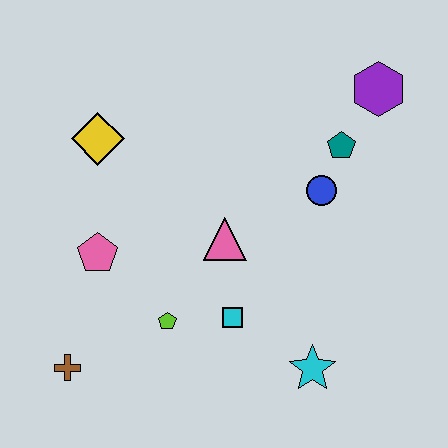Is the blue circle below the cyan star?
No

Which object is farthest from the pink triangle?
The purple hexagon is farthest from the pink triangle.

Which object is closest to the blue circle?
The teal pentagon is closest to the blue circle.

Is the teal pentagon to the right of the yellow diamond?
Yes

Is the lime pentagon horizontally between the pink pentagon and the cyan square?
Yes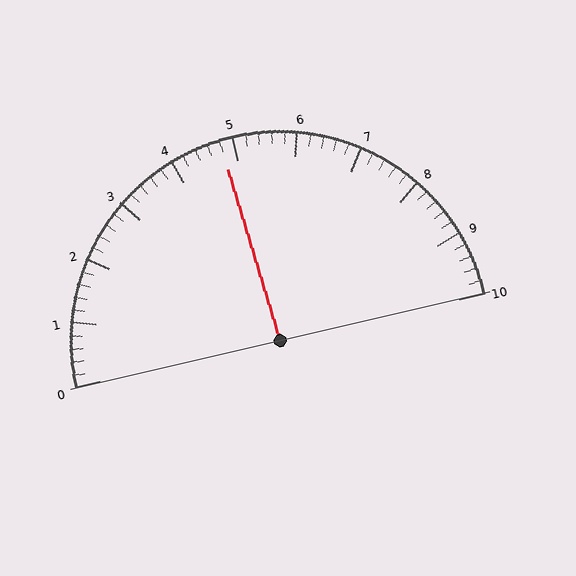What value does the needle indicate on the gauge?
The needle indicates approximately 4.8.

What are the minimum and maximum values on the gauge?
The gauge ranges from 0 to 10.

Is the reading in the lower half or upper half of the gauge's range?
The reading is in the lower half of the range (0 to 10).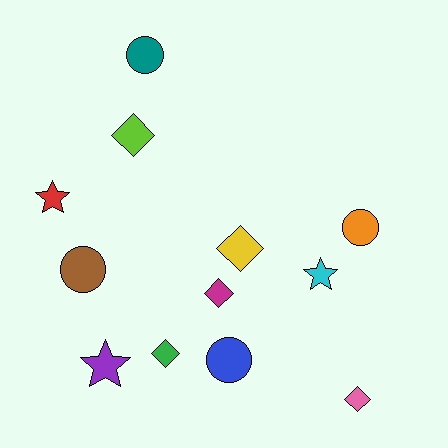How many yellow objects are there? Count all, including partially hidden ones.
There is 1 yellow object.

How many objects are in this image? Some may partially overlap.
There are 12 objects.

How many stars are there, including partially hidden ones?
There are 3 stars.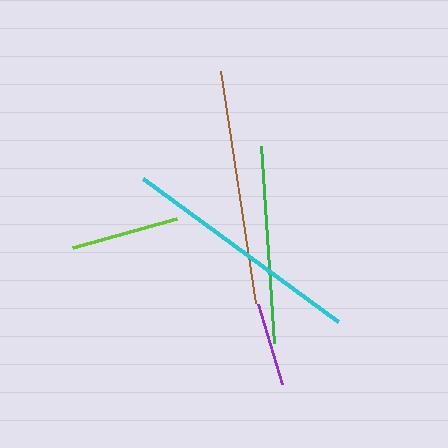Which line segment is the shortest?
The purple line is the shortest at approximately 83 pixels.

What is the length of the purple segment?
The purple segment is approximately 83 pixels long.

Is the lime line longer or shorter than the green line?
The green line is longer than the lime line.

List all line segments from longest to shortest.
From longest to shortest: cyan, brown, green, lime, purple.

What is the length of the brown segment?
The brown segment is approximately 234 pixels long.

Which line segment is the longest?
The cyan line is the longest at approximately 242 pixels.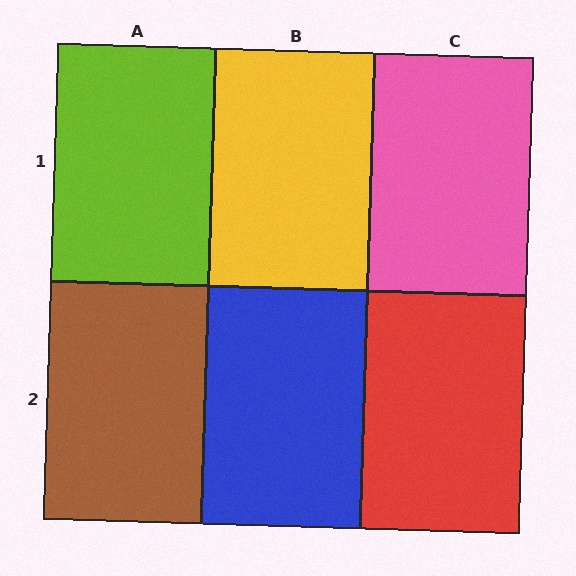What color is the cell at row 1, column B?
Yellow.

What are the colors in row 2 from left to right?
Brown, blue, red.